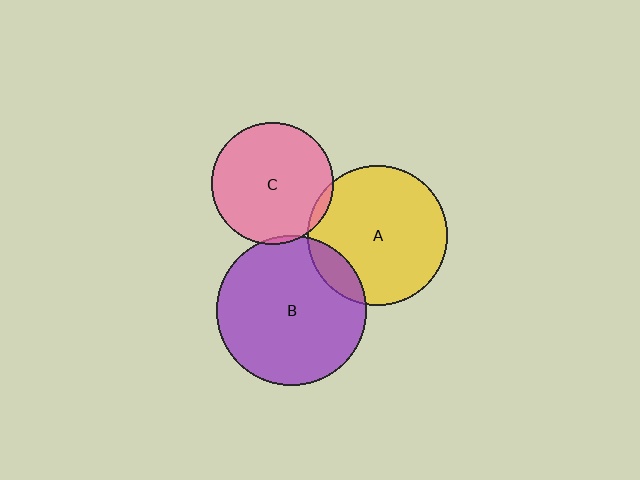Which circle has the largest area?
Circle B (purple).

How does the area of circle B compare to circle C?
Approximately 1.5 times.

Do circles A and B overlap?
Yes.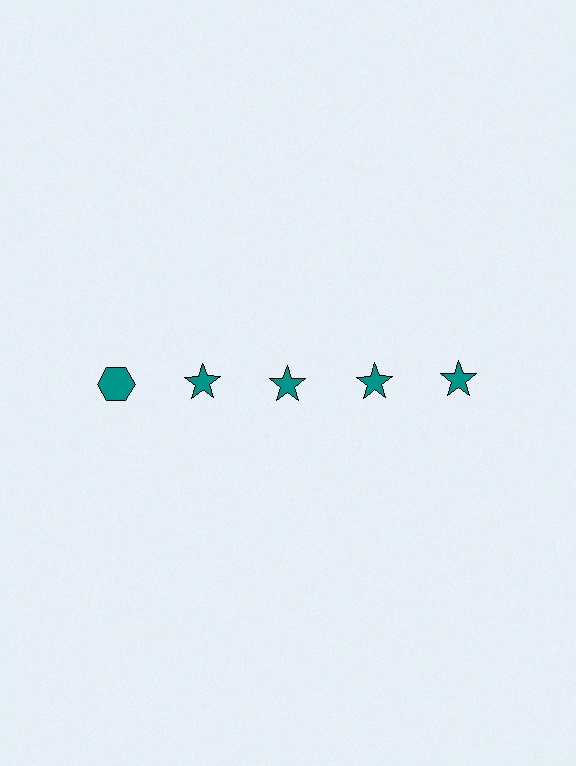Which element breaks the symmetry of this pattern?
The teal hexagon in the top row, leftmost column breaks the symmetry. All other shapes are teal stars.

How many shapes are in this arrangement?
There are 5 shapes arranged in a grid pattern.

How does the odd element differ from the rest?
It has a different shape: hexagon instead of star.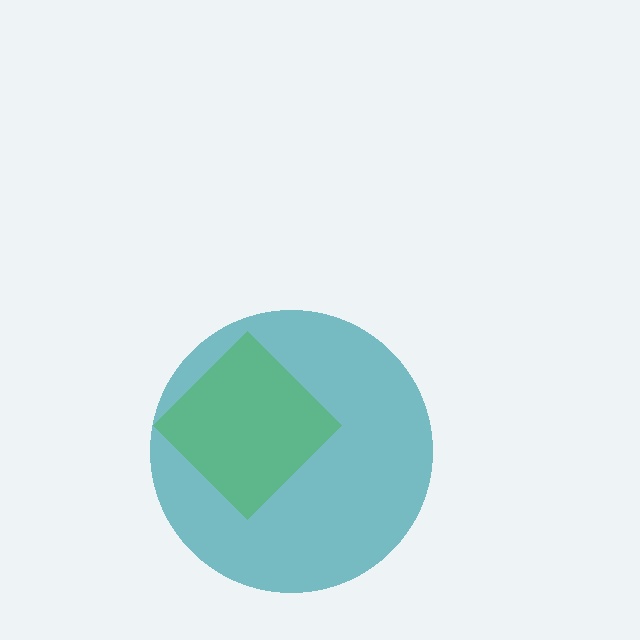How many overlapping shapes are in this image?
There are 2 overlapping shapes in the image.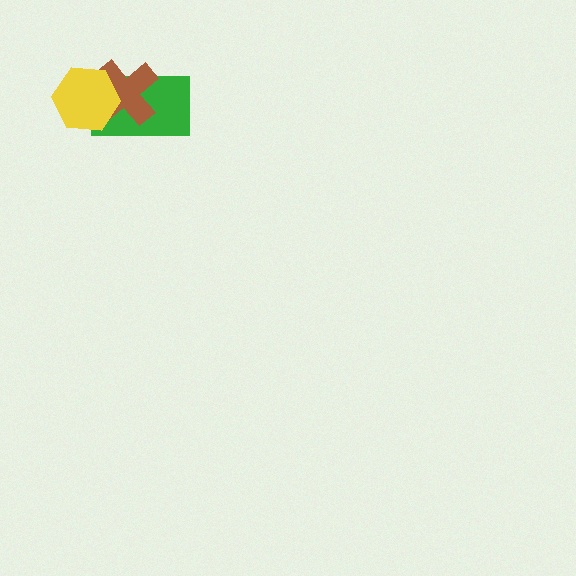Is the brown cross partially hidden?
Yes, it is partially covered by another shape.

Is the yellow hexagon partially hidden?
No, no other shape covers it.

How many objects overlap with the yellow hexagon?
2 objects overlap with the yellow hexagon.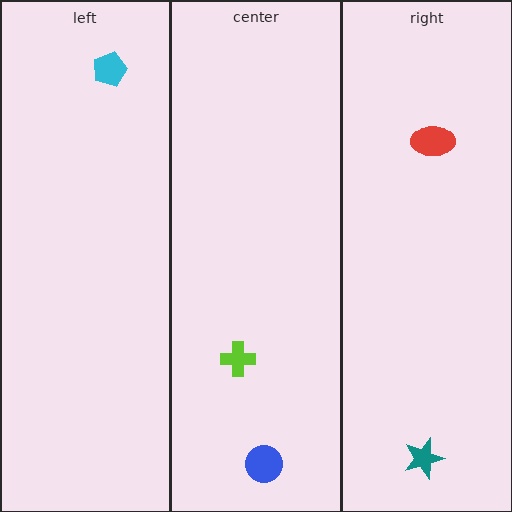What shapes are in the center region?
The lime cross, the blue circle.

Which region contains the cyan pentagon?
The left region.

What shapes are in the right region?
The red ellipse, the teal star.